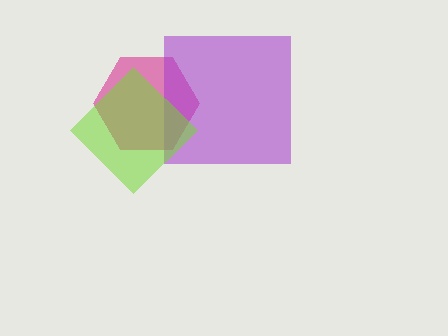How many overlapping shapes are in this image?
There are 3 overlapping shapes in the image.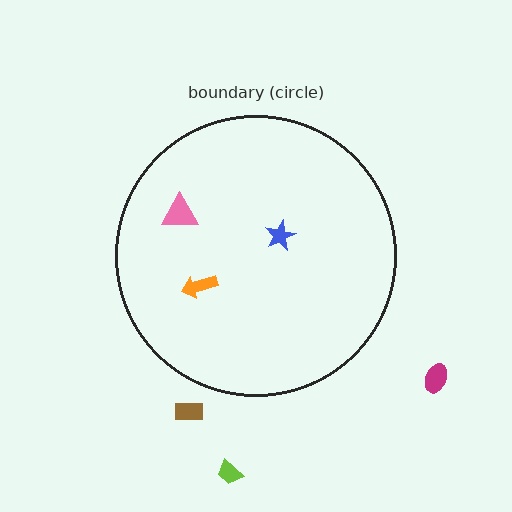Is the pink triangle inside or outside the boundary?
Inside.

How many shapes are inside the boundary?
3 inside, 3 outside.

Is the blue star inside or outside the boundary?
Inside.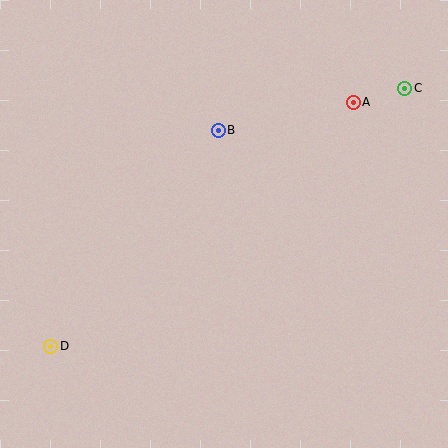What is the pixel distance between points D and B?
The distance between D and B is 273 pixels.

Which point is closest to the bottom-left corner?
Point D is closest to the bottom-left corner.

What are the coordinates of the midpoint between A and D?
The midpoint between A and D is at (202, 224).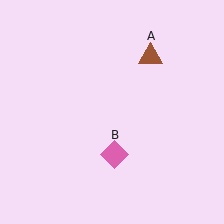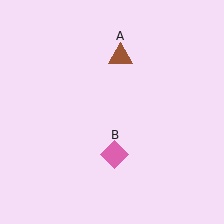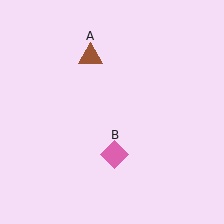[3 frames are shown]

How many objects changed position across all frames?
1 object changed position: brown triangle (object A).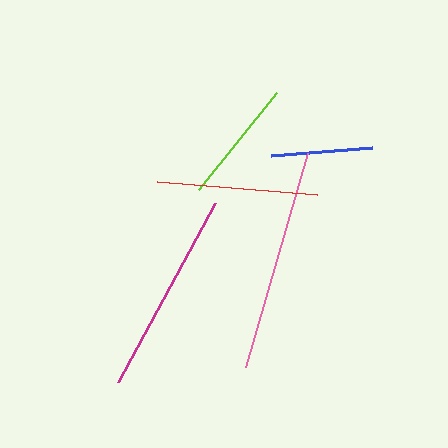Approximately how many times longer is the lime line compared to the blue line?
The lime line is approximately 1.2 times the length of the blue line.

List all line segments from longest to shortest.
From longest to shortest: pink, magenta, red, lime, blue.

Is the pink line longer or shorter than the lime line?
The pink line is longer than the lime line.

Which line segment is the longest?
The pink line is the longest at approximately 222 pixels.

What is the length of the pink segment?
The pink segment is approximately 222 pixels long.